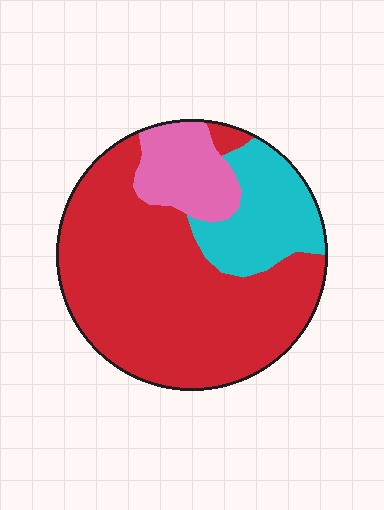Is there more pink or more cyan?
Cyan.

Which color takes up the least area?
Pink, at roughly 15%.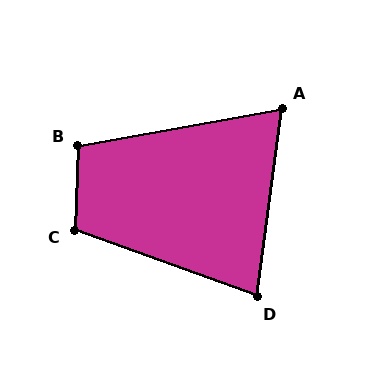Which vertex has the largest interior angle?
C, at approximately 108 degrees.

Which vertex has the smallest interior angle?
A, at approximately 72 degrees.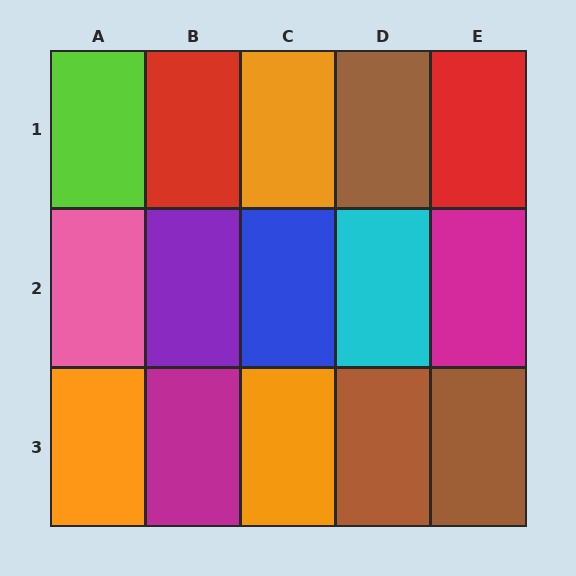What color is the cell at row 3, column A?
Orange.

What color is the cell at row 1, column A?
Lime.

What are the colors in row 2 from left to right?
Pink, purple, blue, cyan, magenta.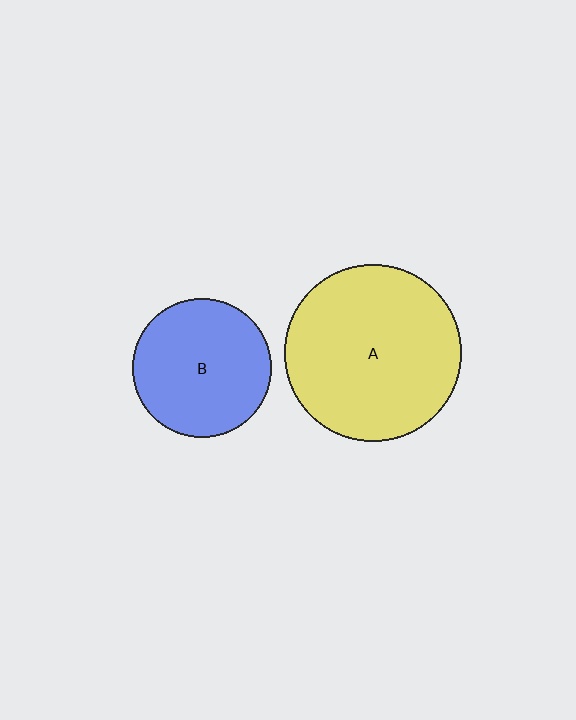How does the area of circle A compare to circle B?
Approximately 1.6 times.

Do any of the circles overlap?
No, none of the circles overlap.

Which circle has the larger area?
Circle A (yellow).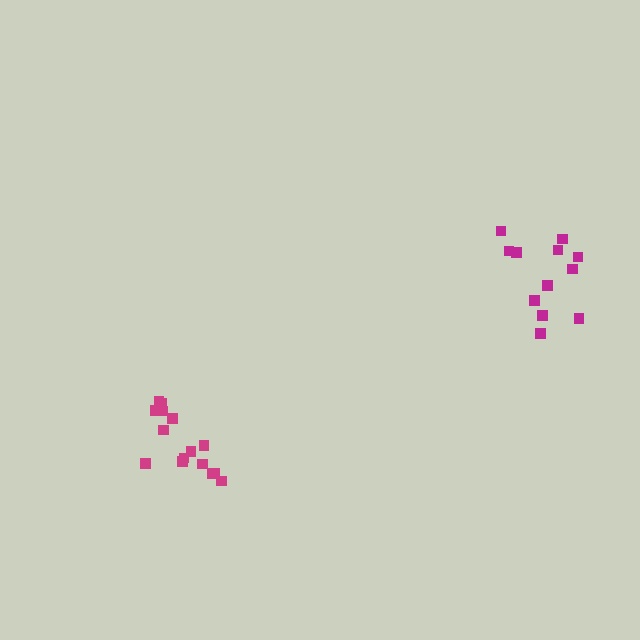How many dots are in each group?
Group 1: 15 dots, Group 2: 12 dots (27 total).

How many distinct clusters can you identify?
There are 2 distinct clusters.